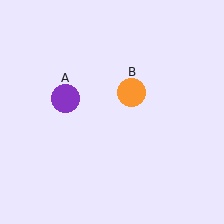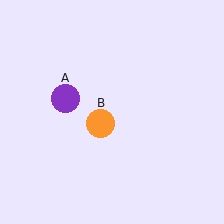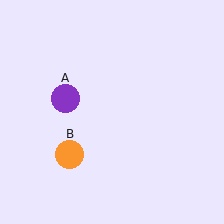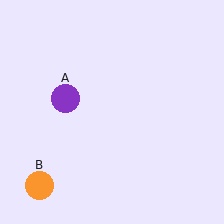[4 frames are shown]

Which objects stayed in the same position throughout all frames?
Purple circle (object A) remained stationary.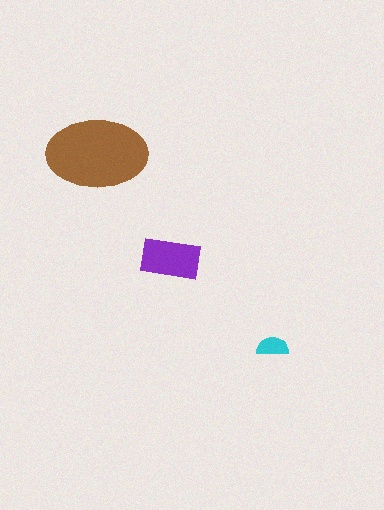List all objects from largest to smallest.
The brown ellipse, the purple rectangle, the cyan semicircle.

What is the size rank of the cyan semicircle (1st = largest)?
3rd.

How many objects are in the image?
There are 3 objects in the image.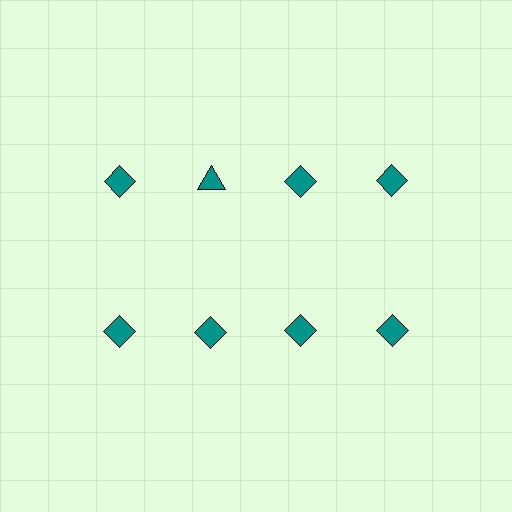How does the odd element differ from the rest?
It has a different shape: triangle instead of diamond.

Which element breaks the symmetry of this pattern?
The teal triangle in the top row, second from left column breaks the symmetry. All other shapes are teal diamonds.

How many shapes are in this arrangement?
There are 8 shapes arranged in a grid pattern.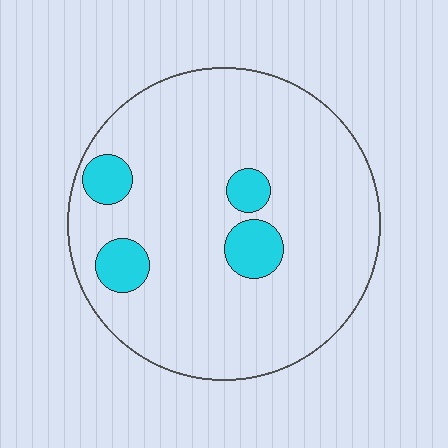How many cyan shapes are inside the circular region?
4.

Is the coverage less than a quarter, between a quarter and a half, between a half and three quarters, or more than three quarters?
Less than a quarter.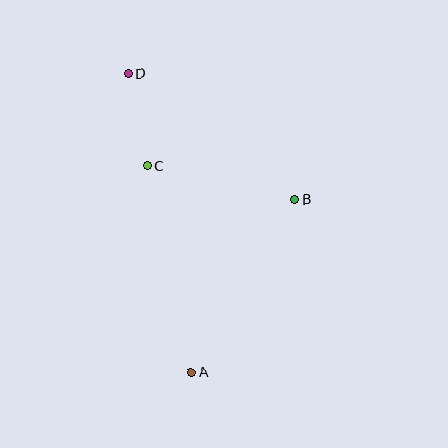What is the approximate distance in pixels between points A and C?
The distance between A and C is approximately 211 pixels.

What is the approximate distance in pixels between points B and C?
The distance between B and C is approximately 151 pixels.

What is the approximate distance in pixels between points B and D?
The distance between B and D is approximately 209 pixels.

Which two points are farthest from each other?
Points A and D are farthest from each other.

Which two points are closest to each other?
Points C and D are closest to each other.